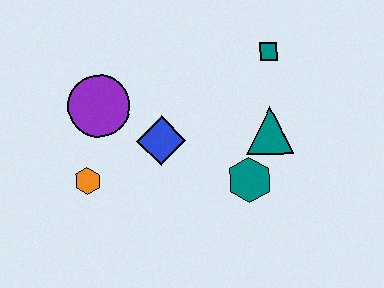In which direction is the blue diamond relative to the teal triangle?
The blue diamond is to the left of the teal triangle.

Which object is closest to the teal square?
The teal triangle is closest to the teal square.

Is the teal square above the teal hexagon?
Yes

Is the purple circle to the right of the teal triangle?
No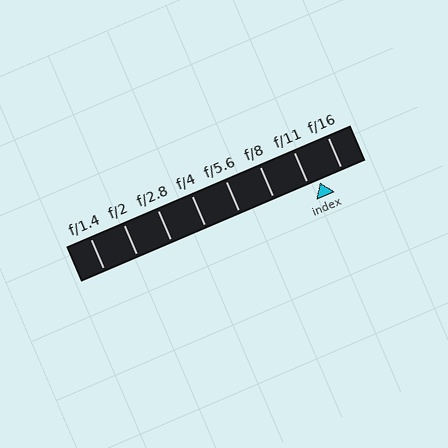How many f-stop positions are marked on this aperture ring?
There are 8 f-stop positions marked.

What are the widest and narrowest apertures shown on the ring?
The widest aperture shown is f/1.4 and the narrowest is f/16.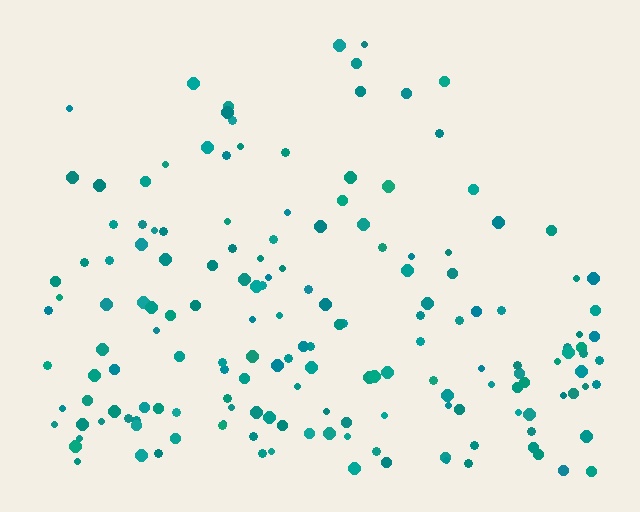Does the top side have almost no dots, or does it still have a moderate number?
Still a moderate number, just noticeably fewer than the bottom.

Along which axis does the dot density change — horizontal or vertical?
Vertical.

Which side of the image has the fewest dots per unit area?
The top.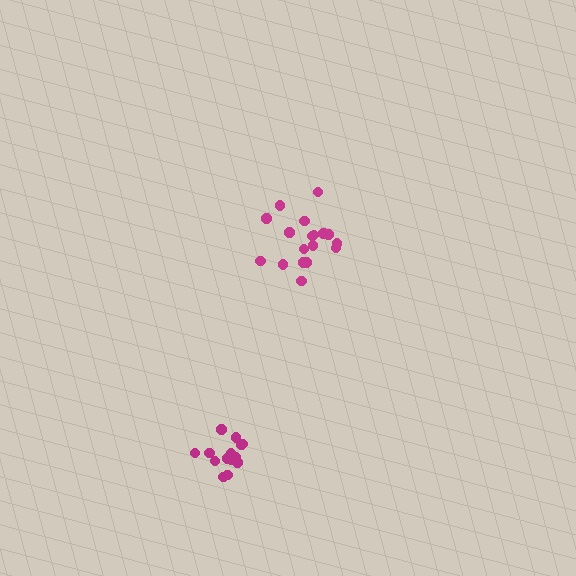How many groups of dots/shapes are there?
There are 2 groups.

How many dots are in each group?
Group 1: 18 dots, Group 2: 14 dots (32 total).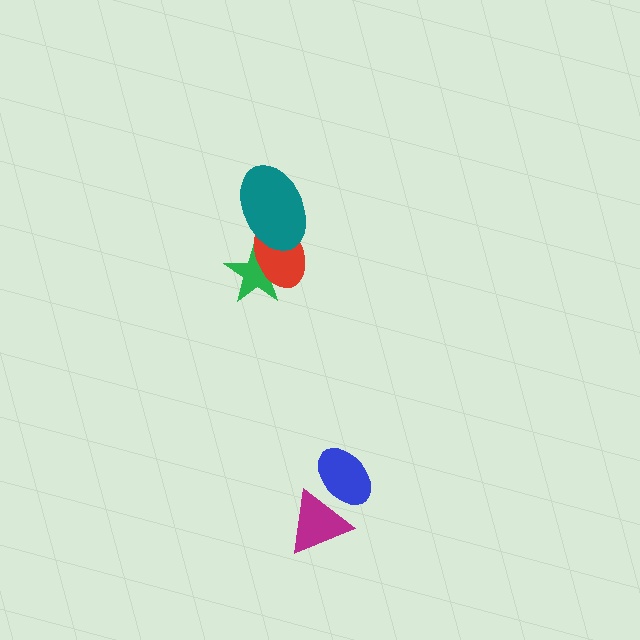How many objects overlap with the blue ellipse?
1 object overlaps with the blue ellipse.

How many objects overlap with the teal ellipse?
2 objects overlap with the teal ellipse.